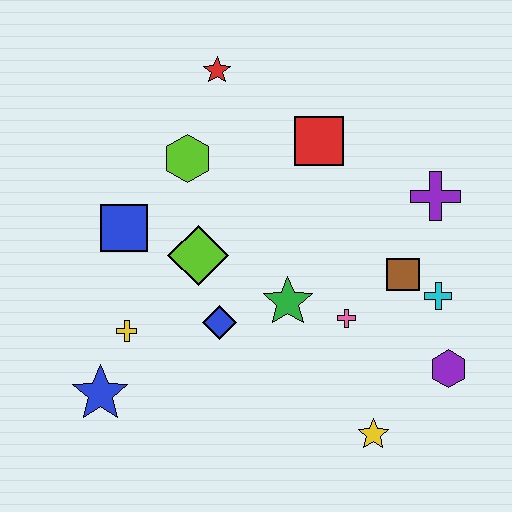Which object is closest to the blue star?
The yellow cross is closest to the blue star.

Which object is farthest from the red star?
The yellow star is farthest from the red star.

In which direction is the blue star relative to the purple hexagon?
The blue star is to the left of the purple hexagon.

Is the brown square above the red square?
No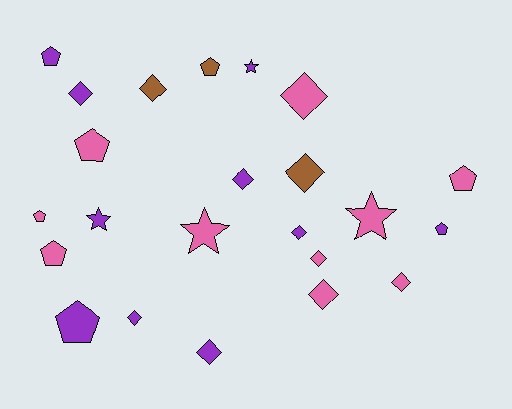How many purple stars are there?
There are 2 purple stars.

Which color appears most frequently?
Pink, with 10 objects.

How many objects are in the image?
There are 23 objects.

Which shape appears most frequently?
Diamond, with 11 objects.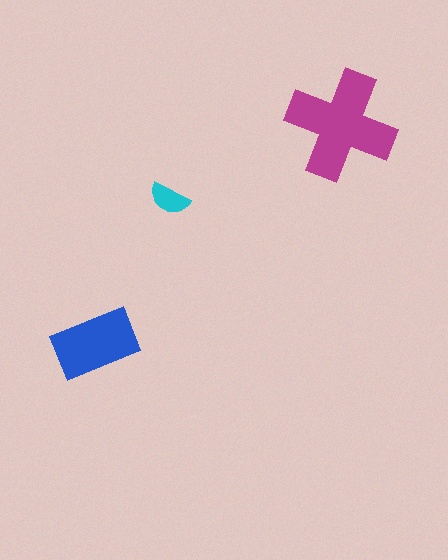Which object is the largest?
The magenta cross.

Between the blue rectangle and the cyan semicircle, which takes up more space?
The blue rectangle.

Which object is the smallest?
The cyan semicircle.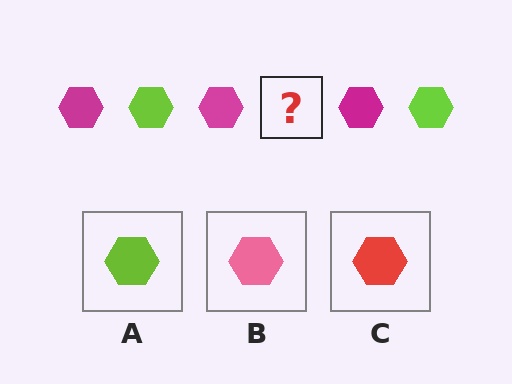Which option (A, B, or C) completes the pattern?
A.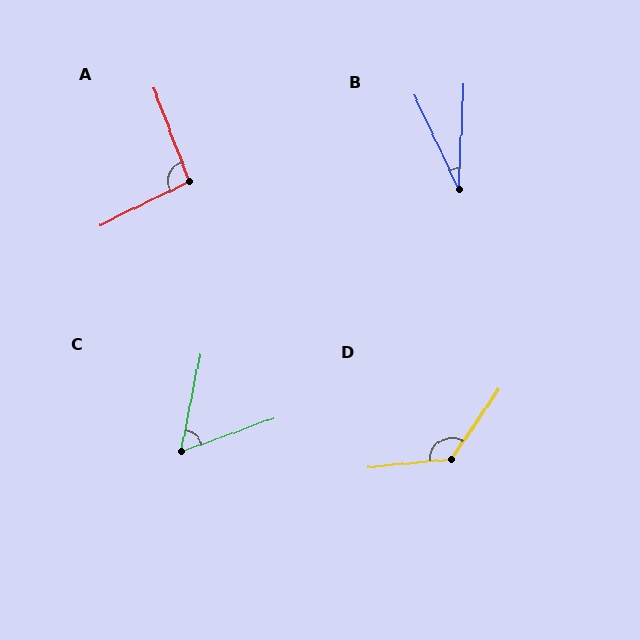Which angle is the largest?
D, at approximately 130 degrees.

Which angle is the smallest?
B, at approximately 28 degrees.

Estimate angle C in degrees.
Approximately 59 degrees.